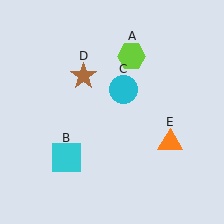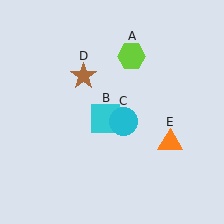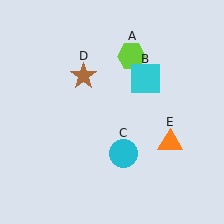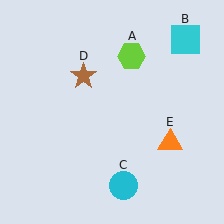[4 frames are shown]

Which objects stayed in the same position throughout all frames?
Lime hexagon (object A) and brown star (object D) and orange triangle (object E) remained stationary.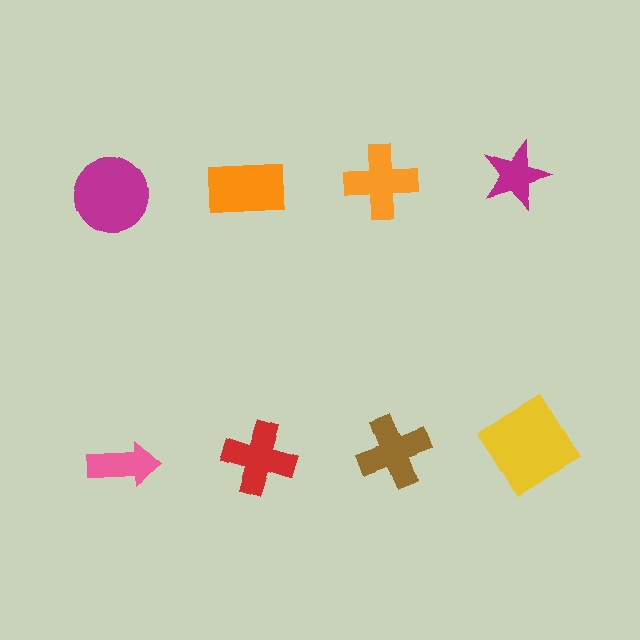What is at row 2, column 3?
A brown cross.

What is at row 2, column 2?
A red cross.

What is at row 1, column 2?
An orange rectangle.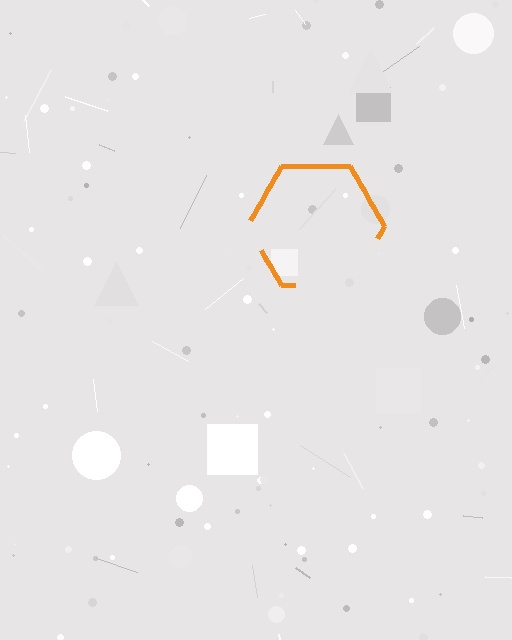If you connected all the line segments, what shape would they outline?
They would outline a hexagon.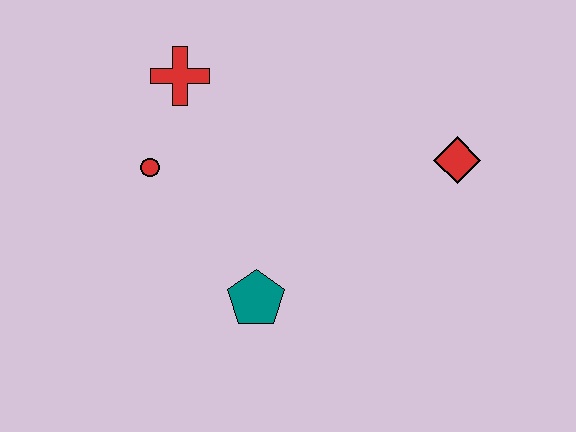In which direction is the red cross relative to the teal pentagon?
The red cross is above the teal pentagon.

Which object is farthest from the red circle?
The red diamond is farthest from the red circle.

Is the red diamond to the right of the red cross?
Yes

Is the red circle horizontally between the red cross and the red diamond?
No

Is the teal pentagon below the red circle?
Yes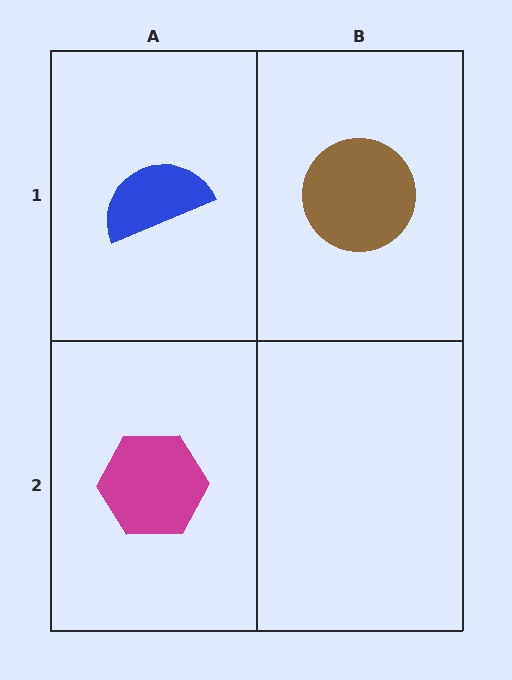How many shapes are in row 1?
2 shapes.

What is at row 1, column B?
A brown circle.